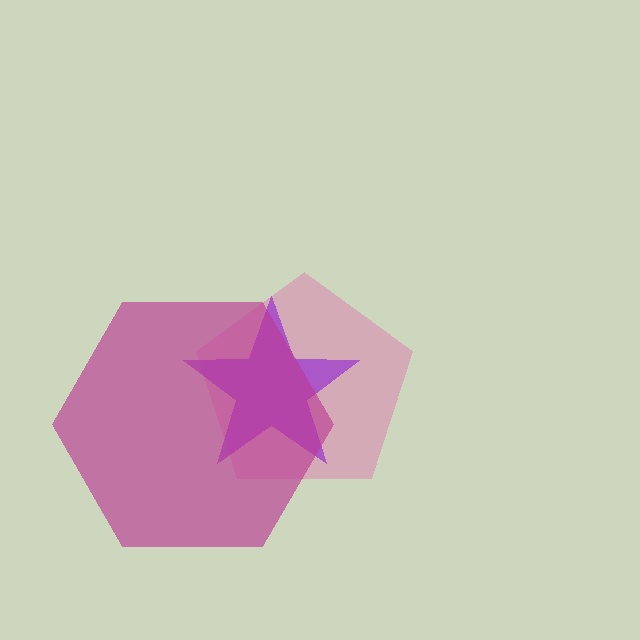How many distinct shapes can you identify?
There are 3 distinct shapes: a pink pentagon, a purple star, a magenta hexagon.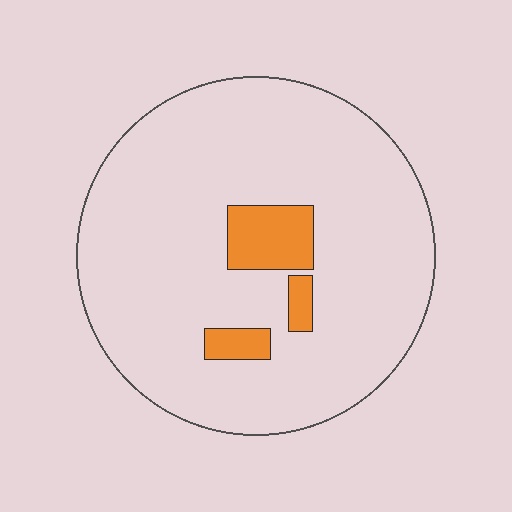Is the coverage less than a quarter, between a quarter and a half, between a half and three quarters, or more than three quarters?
Less than a quarter.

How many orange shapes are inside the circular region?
3.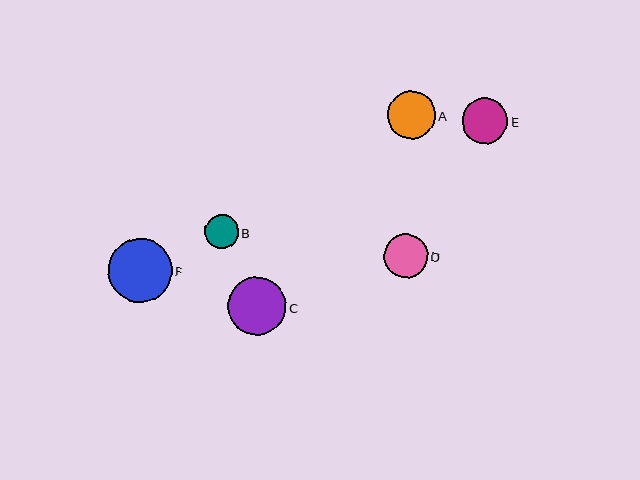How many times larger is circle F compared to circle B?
Circle F is approximately 1.9 times the size of circle B.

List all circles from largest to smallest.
From largest to smallest: F, C, A, E, D, B.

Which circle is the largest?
Circle F is the largest with a size of approximately 63 pixels.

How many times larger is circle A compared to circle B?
Circle A is approximately 1.4 times the size of circle B.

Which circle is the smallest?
Circle B is the smallest with a size of approximately 34 pixels.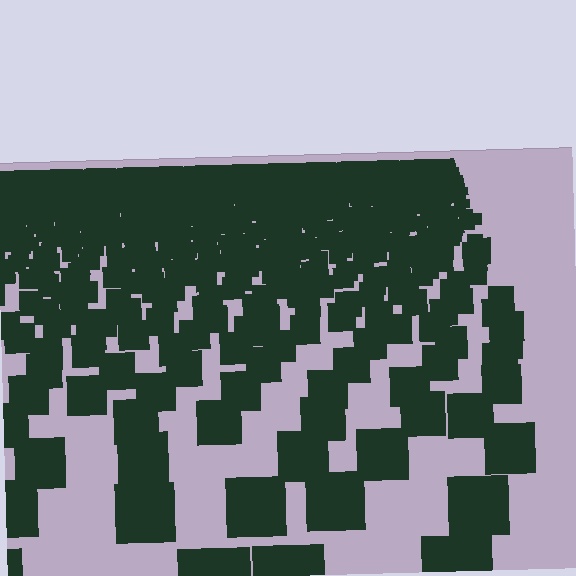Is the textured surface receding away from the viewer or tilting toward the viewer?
The surface is receding away from the viewer. Texture elements get smaller and denser toward the top.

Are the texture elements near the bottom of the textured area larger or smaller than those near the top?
Larger. Near the bottom, elements are closer to the viewer and appear at a bigger on-screen size.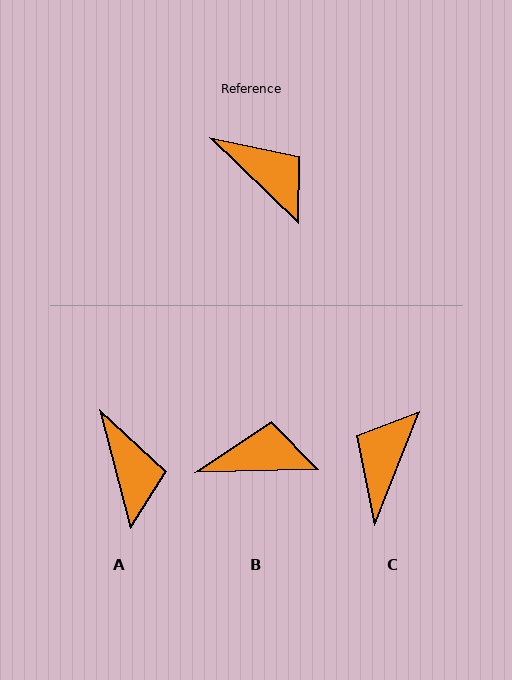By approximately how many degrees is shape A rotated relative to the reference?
Approximately 32 degrees clockwise.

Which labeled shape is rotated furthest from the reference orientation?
C, about 112 degrees away.